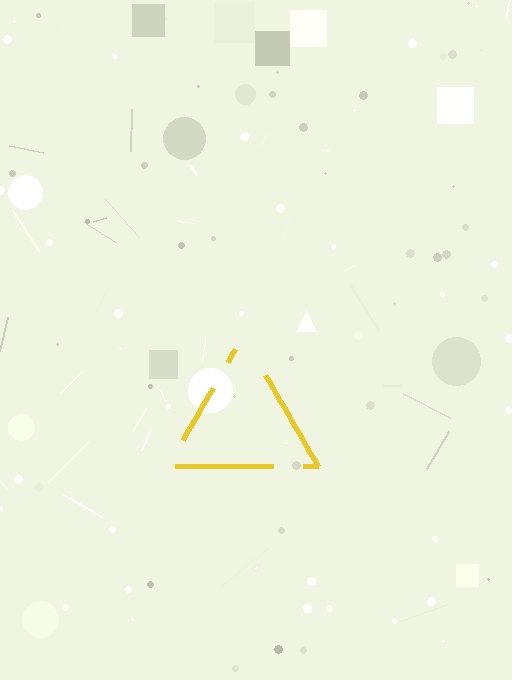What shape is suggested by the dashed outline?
The dashed outline suggests a triangle.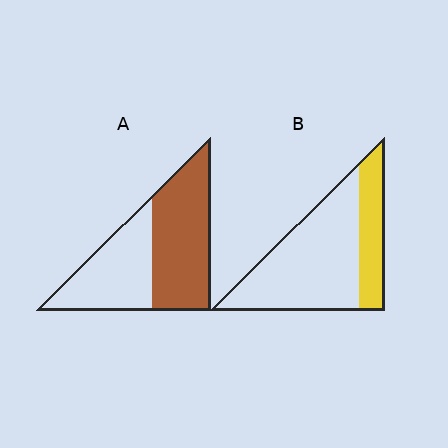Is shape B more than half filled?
No.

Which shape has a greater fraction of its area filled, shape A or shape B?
Shape A.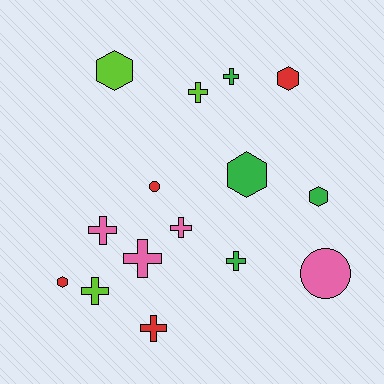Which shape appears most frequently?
Cross, with 8 objects.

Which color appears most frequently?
Red, with 4 objects.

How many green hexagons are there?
There are 2 green hexagons.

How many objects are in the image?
There are 15 objects.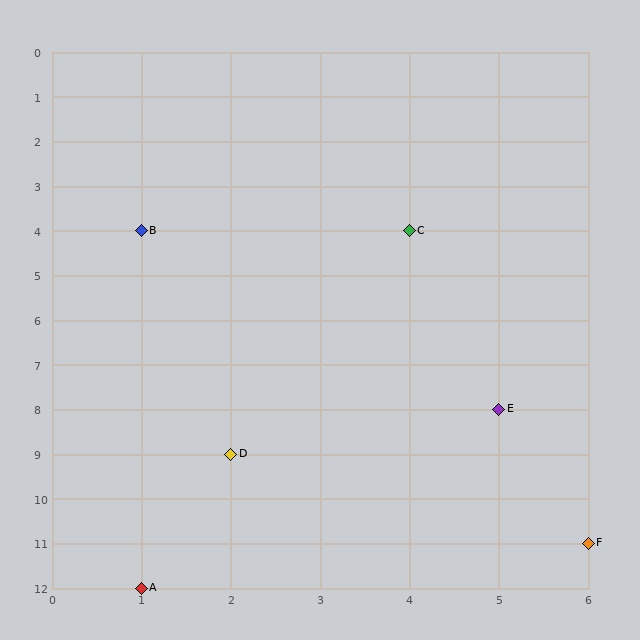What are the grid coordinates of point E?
Point E is at grid coordinates (5, 8).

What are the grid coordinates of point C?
Point C is at grid coordinates (4, 4).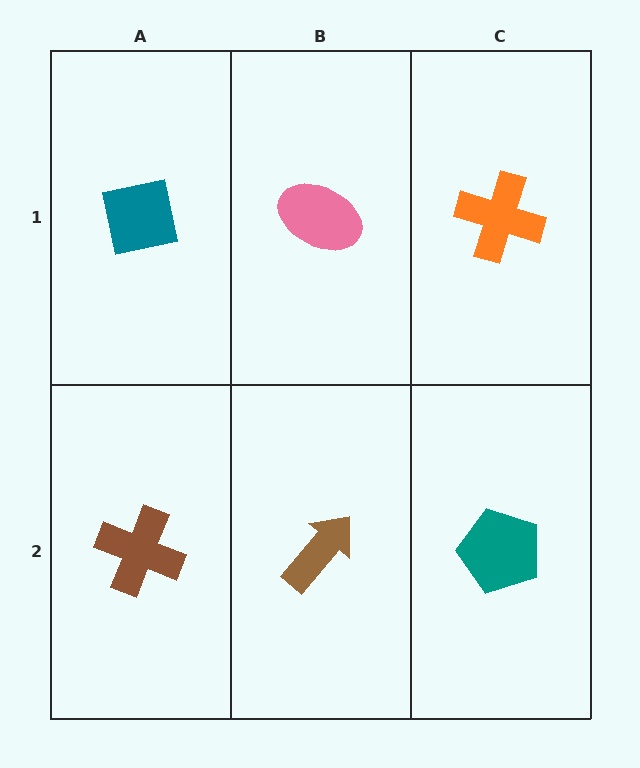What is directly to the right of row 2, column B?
A teal pentagon.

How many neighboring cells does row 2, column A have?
2.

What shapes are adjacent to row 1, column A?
A brown cross (row 2, column A), a pink ellipse (row 1, column B).